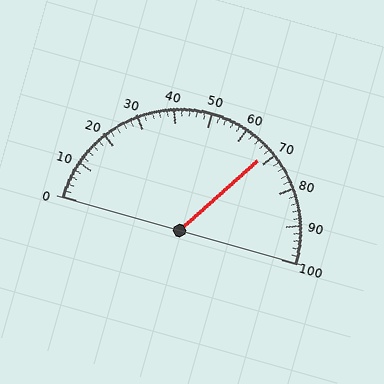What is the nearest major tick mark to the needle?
The nearest major tick mark is 70.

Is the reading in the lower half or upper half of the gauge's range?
The reading is in the upper half of the range (0 to 100).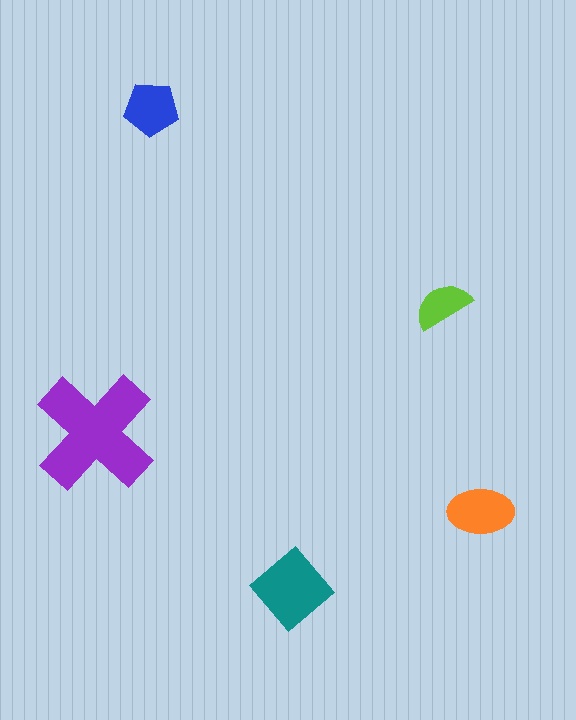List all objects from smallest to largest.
The lime semicircle, the blue pentagon, the orange ellipse, the teal diamond, the purple cross.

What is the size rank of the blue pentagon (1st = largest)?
4th.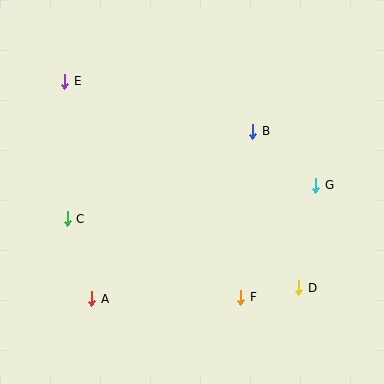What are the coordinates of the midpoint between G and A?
The midpoint between G and A is at (204, 242).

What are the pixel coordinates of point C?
Point C is at (67, 219).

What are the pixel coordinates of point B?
Point B is at (253, 131).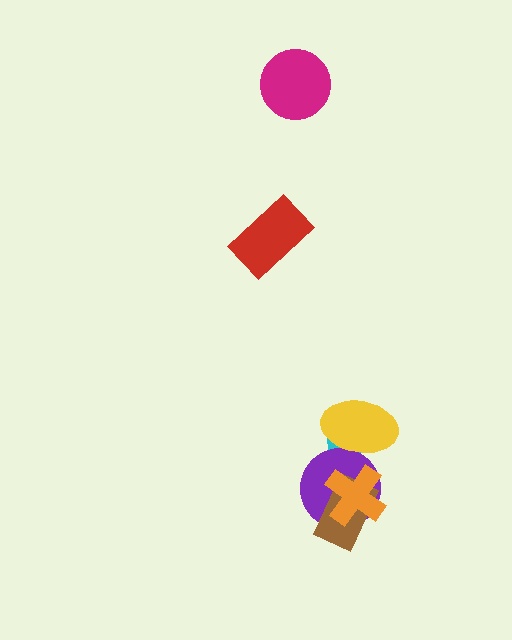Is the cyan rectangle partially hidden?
Yes, it is partially covered by another shape.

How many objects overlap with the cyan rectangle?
3 objects overlap with the cyan rectangle.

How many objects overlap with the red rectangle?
0 objects overlap with the red rectangle.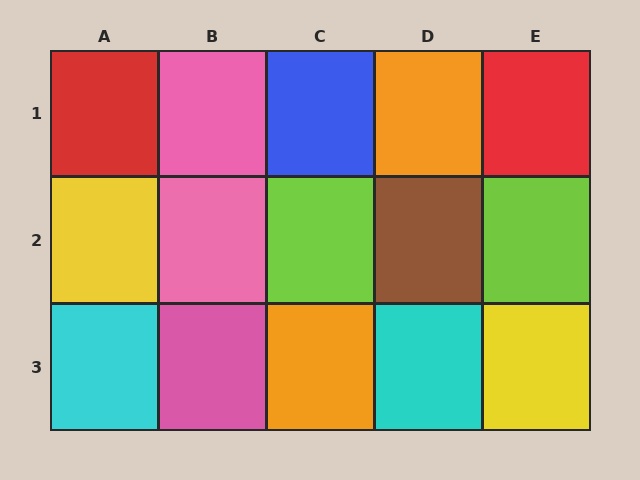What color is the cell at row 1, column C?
Blue.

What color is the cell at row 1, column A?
Red.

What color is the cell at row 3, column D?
Cyan.